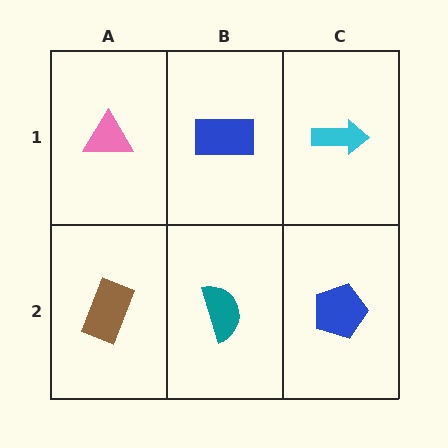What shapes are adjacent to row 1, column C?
A blue pentagon (row 2, column C), a blue rectangle (row 1, column B).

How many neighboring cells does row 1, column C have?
2.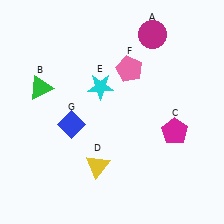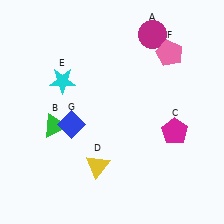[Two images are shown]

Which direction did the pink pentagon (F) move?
The pink pentagon (F) moved right.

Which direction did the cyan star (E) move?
The cyan star (E) moved left.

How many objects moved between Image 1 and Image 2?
3 objects moved between the two images.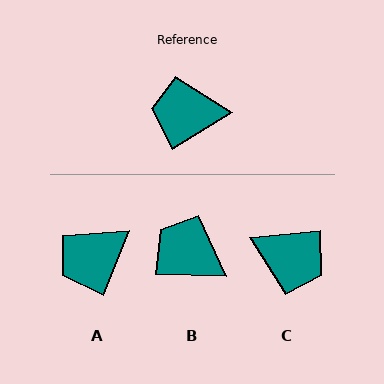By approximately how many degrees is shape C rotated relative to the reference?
Approximately 154 degrees counter-clockwise.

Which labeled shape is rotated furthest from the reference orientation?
C, about 154 degrees away.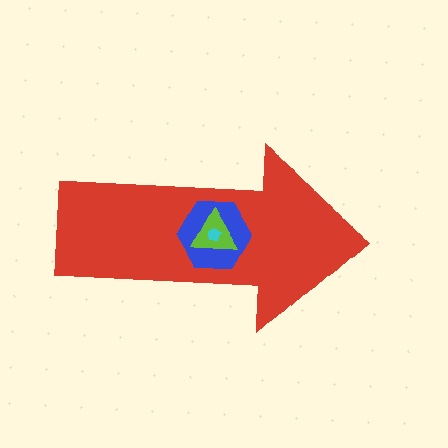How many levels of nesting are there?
4.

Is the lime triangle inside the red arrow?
Yes.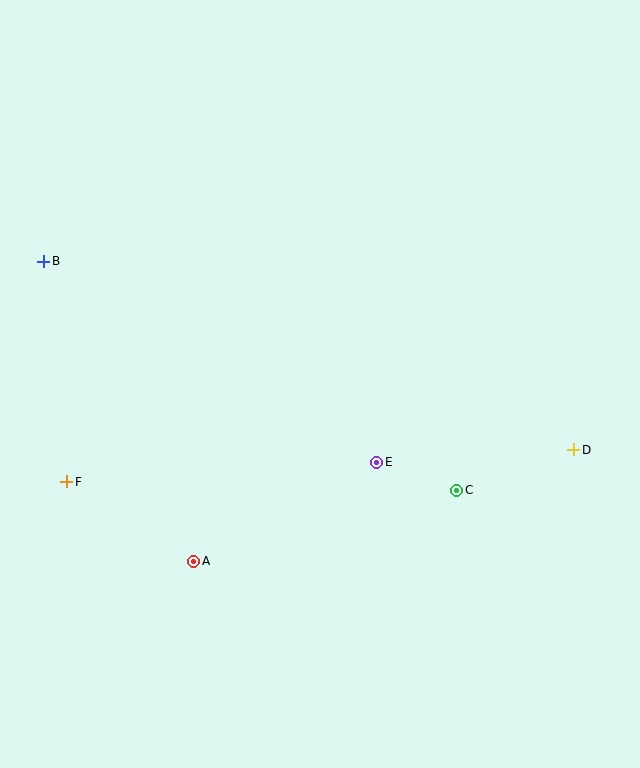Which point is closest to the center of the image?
Point E at (377, 463) is closest to the center.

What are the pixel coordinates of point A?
Point A is at (194, 561).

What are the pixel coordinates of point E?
Point E is at (377, 463).